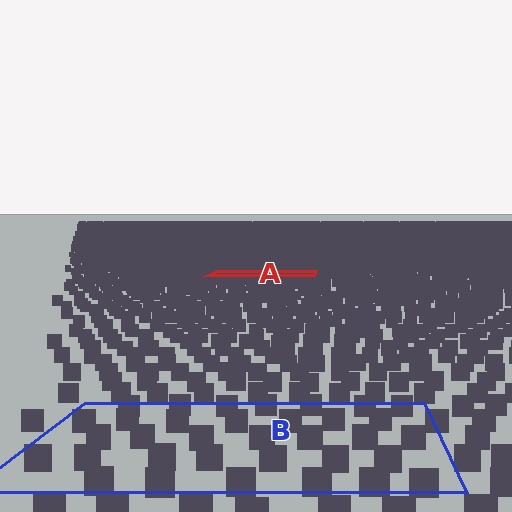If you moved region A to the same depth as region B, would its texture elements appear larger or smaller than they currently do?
They would appear larger. At a closer depth, the same texture elements are projected at a bigger on-screen size.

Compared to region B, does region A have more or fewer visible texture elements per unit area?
Region A has more texture elements per unit area — they are packed more densely because it is farther away.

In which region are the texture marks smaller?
The texture marks are smaller in region A, because it is farther away.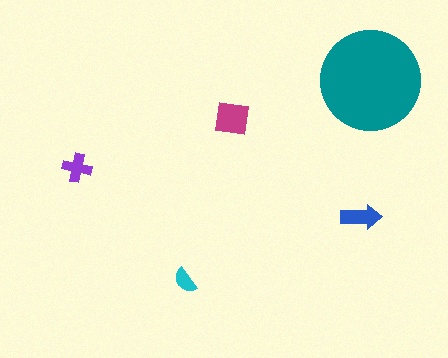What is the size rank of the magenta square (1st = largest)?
2nd.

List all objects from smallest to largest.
The cyan semicircle, the purple cross, the blue arrow, the magenta square, the teal circle.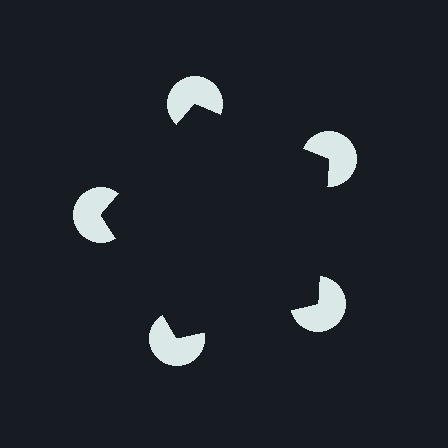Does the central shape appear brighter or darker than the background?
It typically appears slightly darker than the background, even though no actual brightness change is drawn.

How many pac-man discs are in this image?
There are 5 — one at each vertex of the illusory pentagon.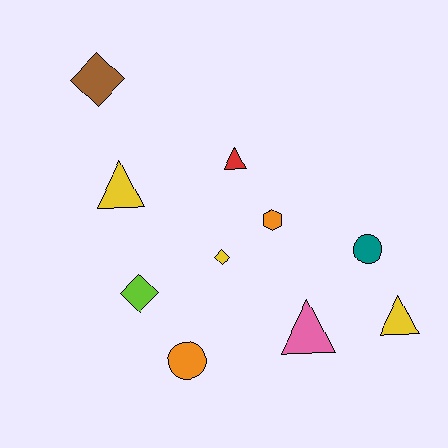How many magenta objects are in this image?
There are no magenta objects.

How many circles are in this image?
There are 2 circles.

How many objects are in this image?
There are 10 objects.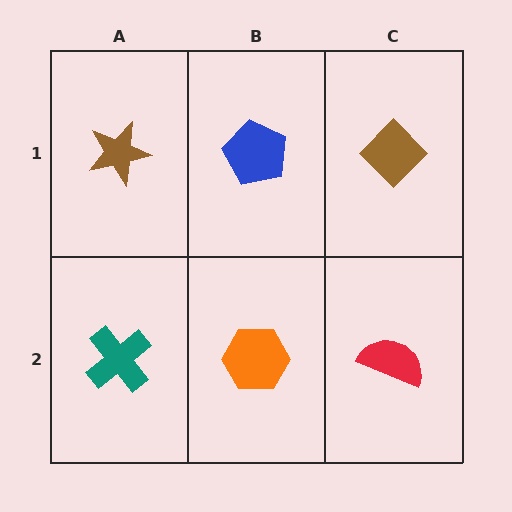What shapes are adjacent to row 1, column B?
An orange hexagon (row 2, column B), a brown star (row 1, column A), a brown diamond (row 1, column C).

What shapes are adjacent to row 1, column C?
A red semicircle (row 2, column C), a blue pentagon (row 1, column B).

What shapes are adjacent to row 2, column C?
A brown diamond (row 1, column C), an orange hexagon (row 2, column B).